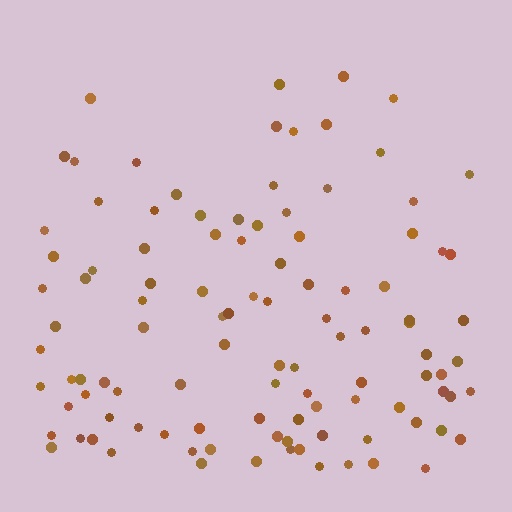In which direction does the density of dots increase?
From top to bottom, with the bottom side densest.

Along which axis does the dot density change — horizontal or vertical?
Vertical.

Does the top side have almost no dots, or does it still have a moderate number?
Still a moderate number, just noticeably fewer than the bottom.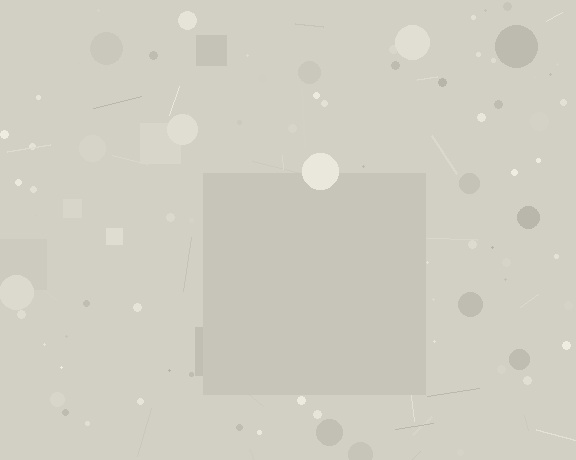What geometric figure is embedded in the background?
A square is embedded in the background.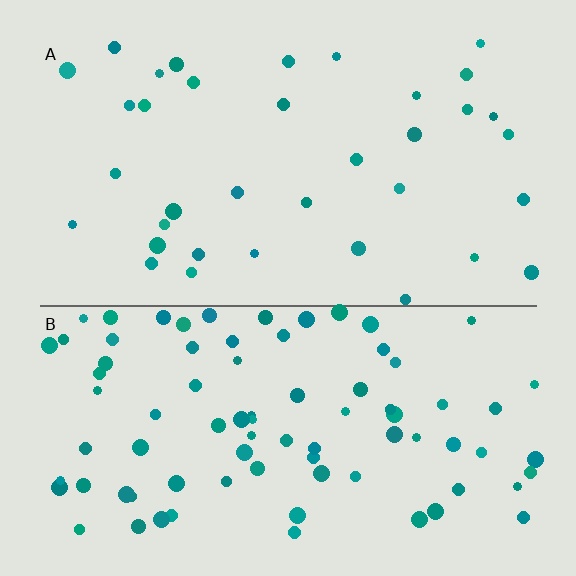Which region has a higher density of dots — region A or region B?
B (the bottom).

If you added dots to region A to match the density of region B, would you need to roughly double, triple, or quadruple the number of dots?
Approximately double.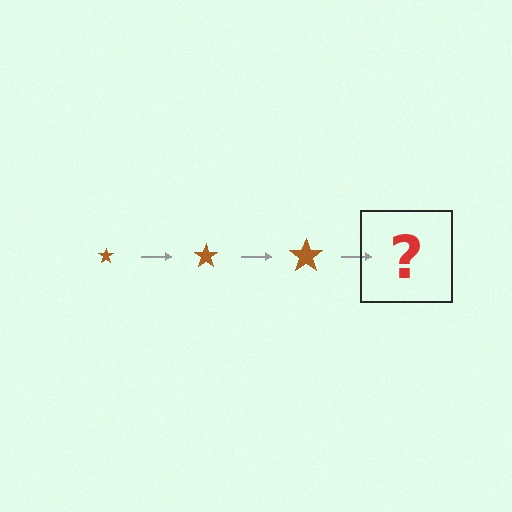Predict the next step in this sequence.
The next step is a brown star, larger than the previous one.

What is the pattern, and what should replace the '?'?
The pattern is that the star gets progressively larger each step. The '?' should be a brown star, larger than the previous one.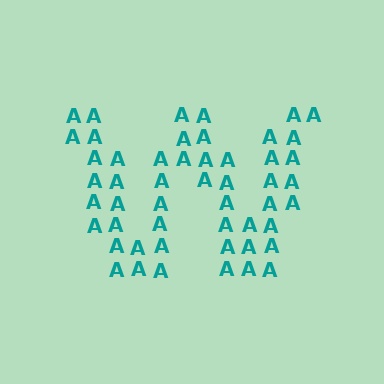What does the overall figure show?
The overall figure shows the letter W.